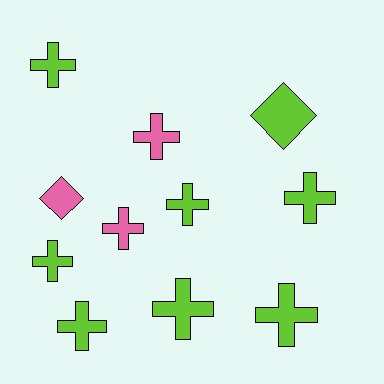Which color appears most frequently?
Lime, with 8 objects.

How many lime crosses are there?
There are 7 lime crosses.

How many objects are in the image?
There are 11 objects.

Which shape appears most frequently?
Cross, with 9 objects.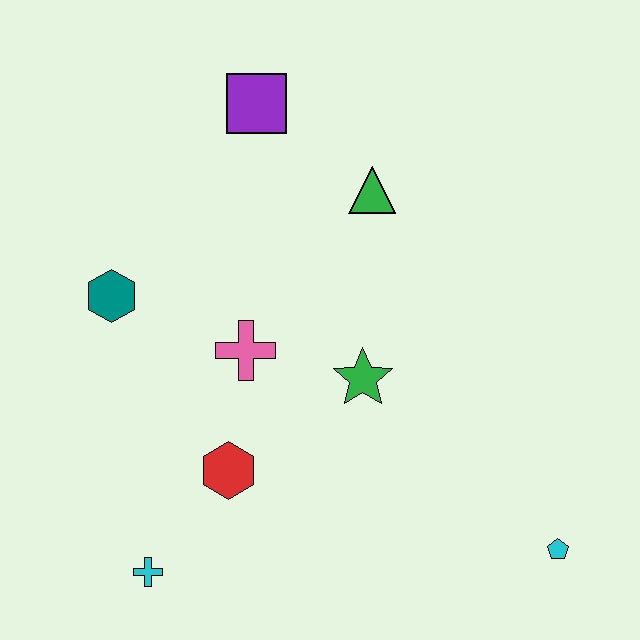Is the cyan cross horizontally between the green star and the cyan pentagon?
No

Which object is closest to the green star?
The pink cross is closest to the green star.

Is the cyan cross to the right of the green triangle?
No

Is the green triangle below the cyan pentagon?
No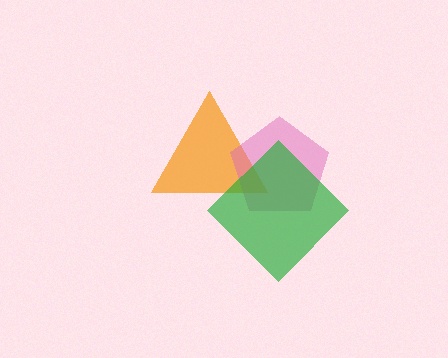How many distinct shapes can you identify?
There are 3 distinct shapes: an orange triangle, a pink pentagon, a green diamond.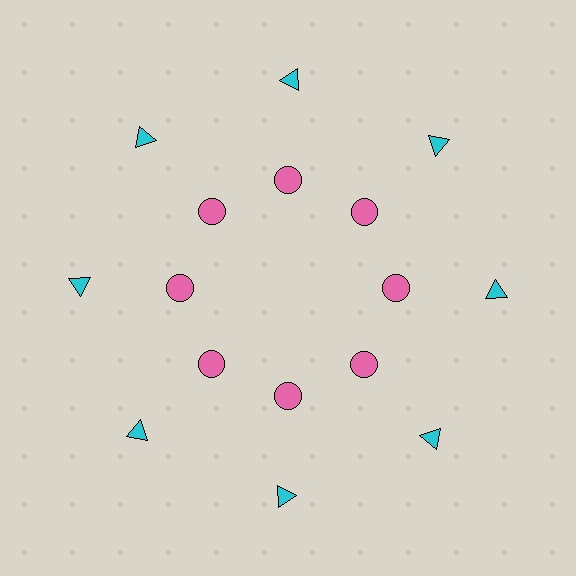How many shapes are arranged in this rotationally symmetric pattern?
There are 16 shapes, arranged in 8 groups of 2.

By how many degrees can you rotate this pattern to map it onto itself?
The pattern maps onto itself every 45 degrees of rotation.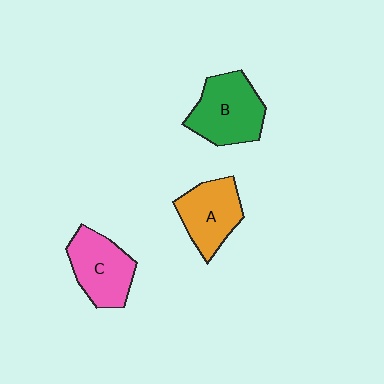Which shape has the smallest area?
Shape A (orange).